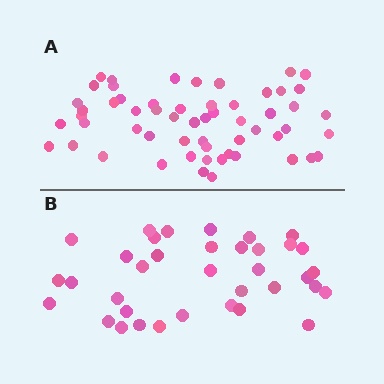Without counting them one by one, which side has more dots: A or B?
Region A (the top region) has more dots.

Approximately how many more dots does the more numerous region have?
Region A has approximately 20 more dots than region B.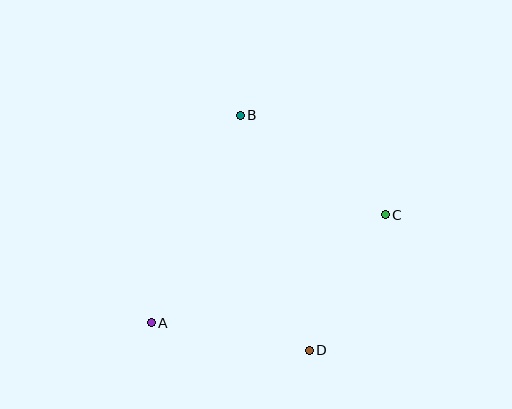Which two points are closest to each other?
Points C and D are closest to each other.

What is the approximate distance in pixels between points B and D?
The distance between B and D is approximately 245 pixels.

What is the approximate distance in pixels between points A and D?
The distance between A and D is approximately 160 pixels.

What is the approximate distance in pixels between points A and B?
The distance between A and B is approximately 226 pixels.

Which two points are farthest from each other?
Points A and C are farthest from each other.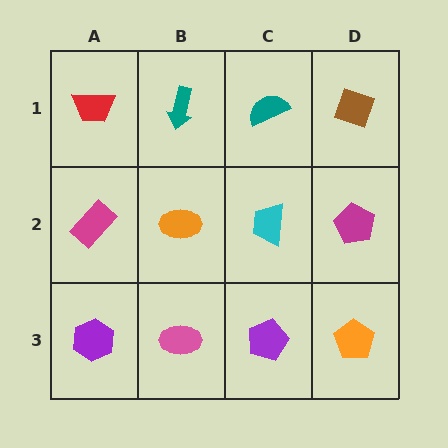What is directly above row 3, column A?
A magenta rectangle.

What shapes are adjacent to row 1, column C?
A cyan trapezoid (row 2, column C), a teal arrow (row 1, column B), a brown diamond (row 1, column D).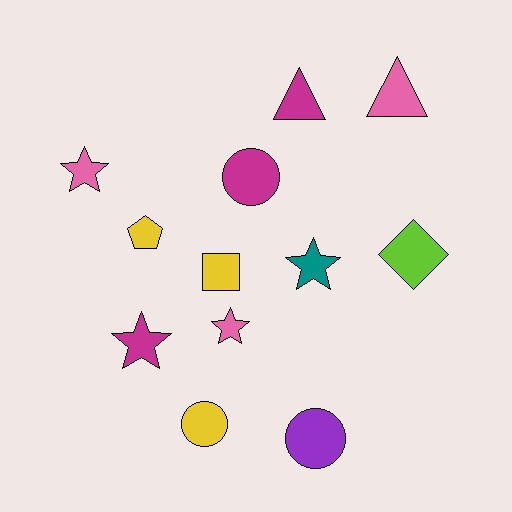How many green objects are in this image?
There are no green objects.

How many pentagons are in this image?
There is 1 pentagon.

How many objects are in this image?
There are 12 objects.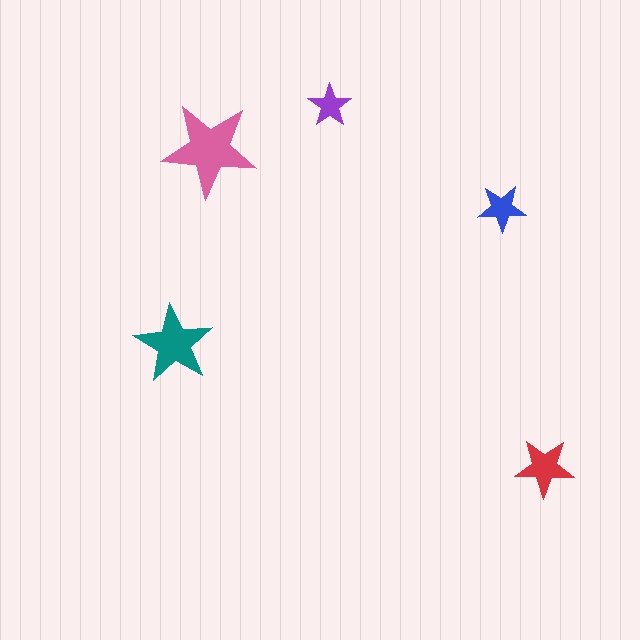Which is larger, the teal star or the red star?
The teal one.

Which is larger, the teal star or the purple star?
The teal one.